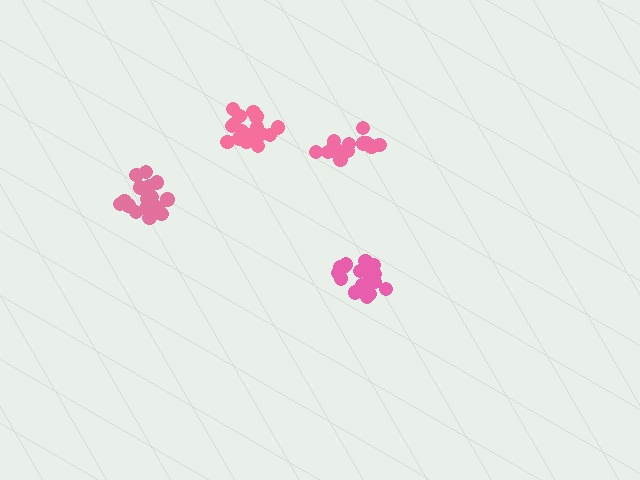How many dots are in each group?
Group 1: 19 dots, Group 2: 15 dots, Group 3: 18 dots, Group 4: 19 dots (71 total).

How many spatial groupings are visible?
There are 4 spatial groupings.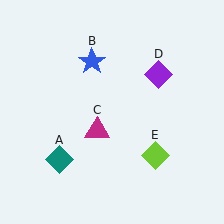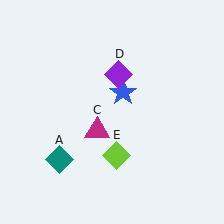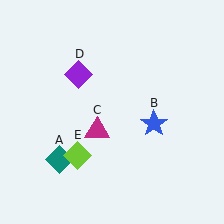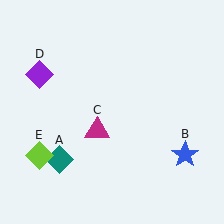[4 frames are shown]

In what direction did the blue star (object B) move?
The blue star (object B) moved down and to the right.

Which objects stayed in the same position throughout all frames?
Teal diamond (object A) and magenta triangle (object C) remained stationary.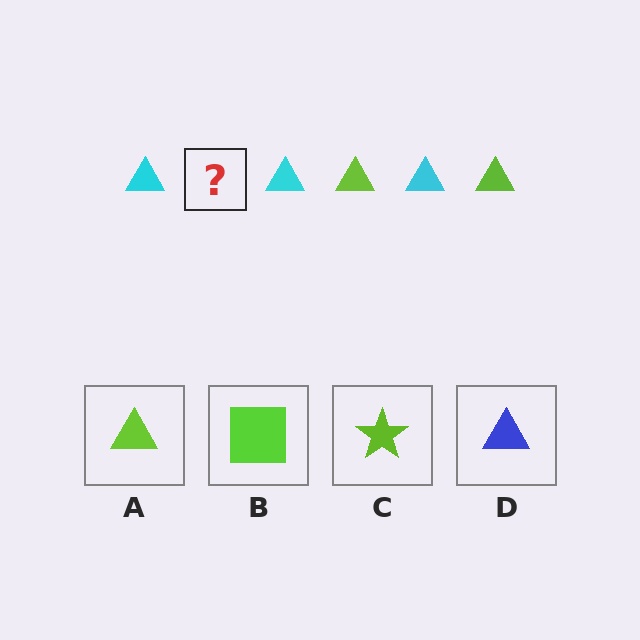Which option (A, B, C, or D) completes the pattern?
A.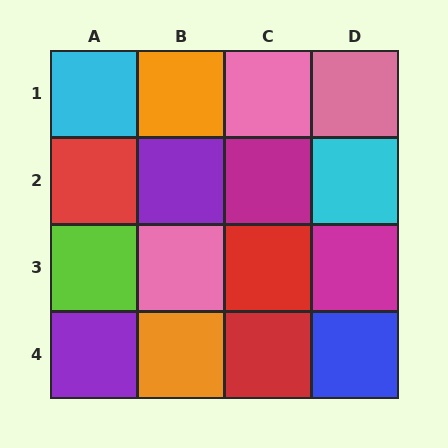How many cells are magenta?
2 cells are magenta.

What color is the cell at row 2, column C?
Magenta.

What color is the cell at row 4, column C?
Red.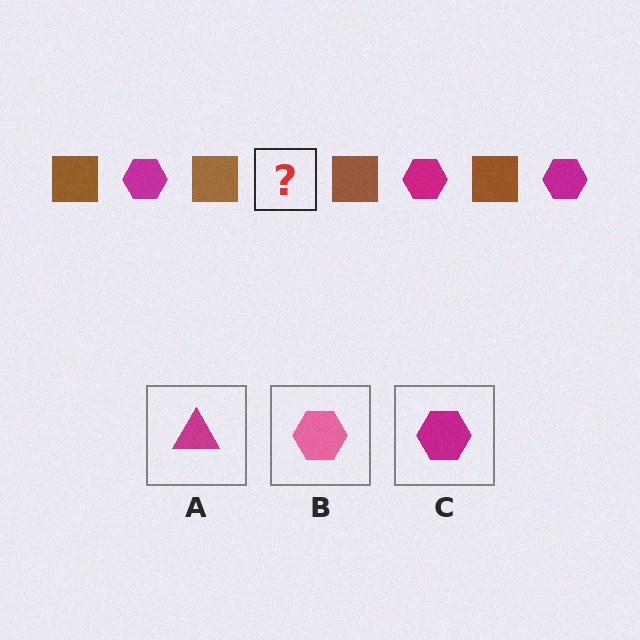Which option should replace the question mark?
Option C.